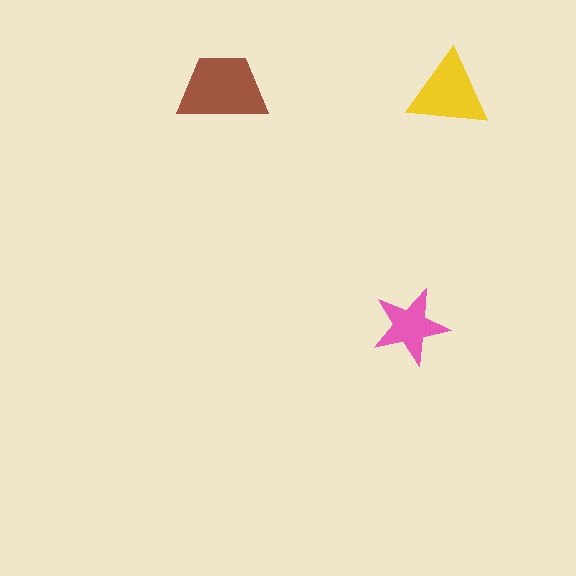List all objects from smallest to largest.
The pink star, the yellow triangle, the brown trapezoid.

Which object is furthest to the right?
The yellow triangle is rightmost.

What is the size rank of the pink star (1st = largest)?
3rd.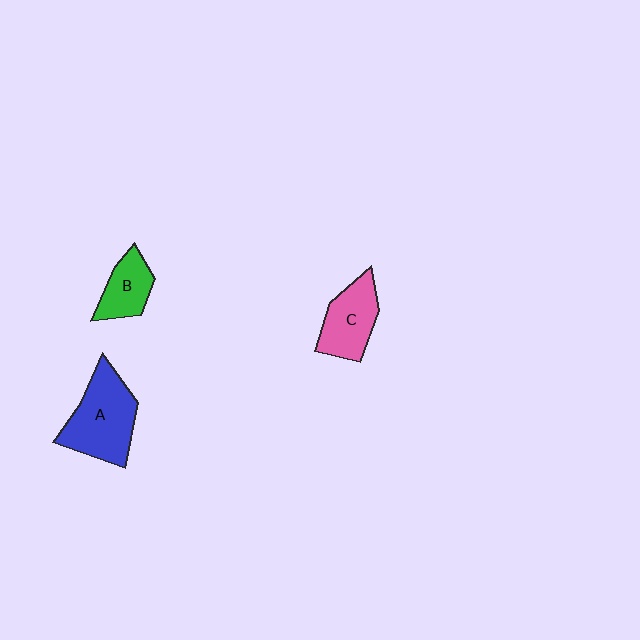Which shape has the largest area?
Shape A (blue).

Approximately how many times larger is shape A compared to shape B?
Approximately 1.8 times.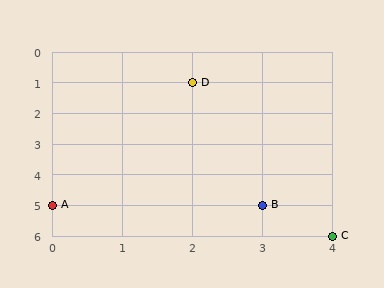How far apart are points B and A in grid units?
Points B and A are 3 columns apart.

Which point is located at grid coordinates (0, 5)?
Point A is at (0, 5).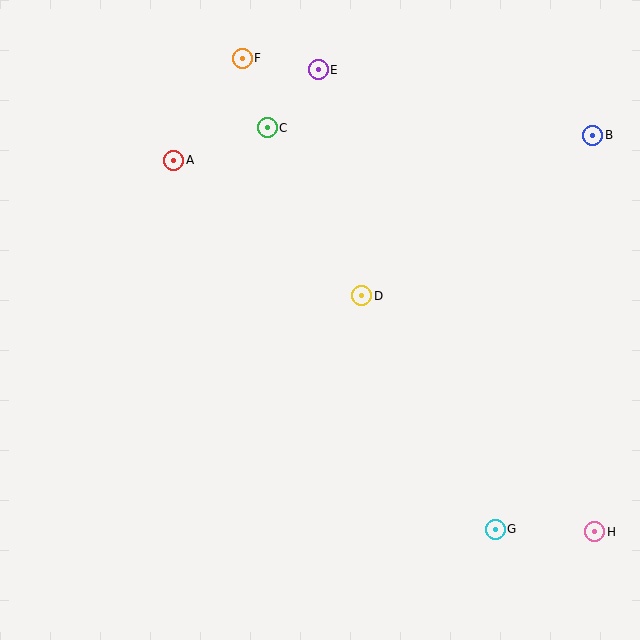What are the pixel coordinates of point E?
Point E is at (318, 70).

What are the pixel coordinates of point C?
Point C is at (267, 128).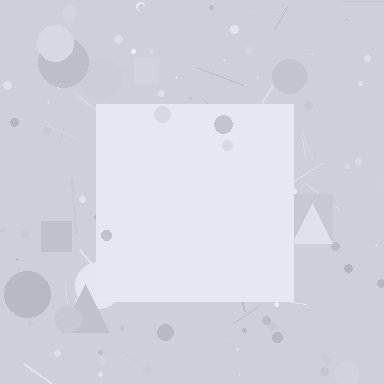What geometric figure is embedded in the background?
A square is embedded in the background.